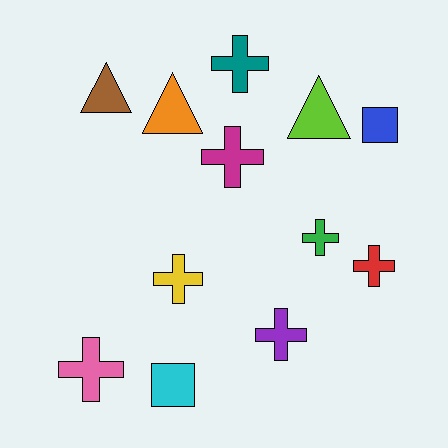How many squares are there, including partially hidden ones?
There are 2 squares.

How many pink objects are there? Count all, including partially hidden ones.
There is 1 pink object.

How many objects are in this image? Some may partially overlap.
There are 12 objects.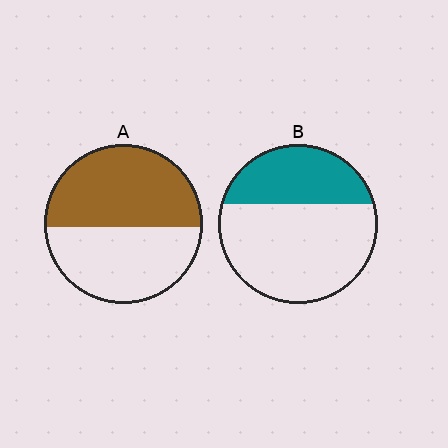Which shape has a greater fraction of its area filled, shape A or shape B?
Shape A.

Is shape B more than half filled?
No.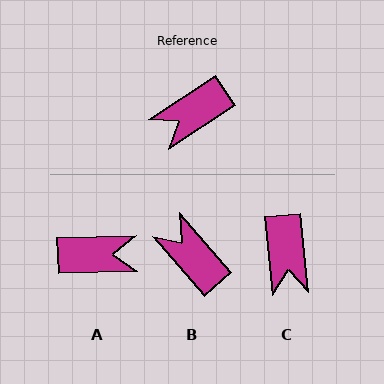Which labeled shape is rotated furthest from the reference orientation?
A, about 149 degrees away.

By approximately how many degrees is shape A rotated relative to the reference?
Approximately 149 degrees counter-clockwise.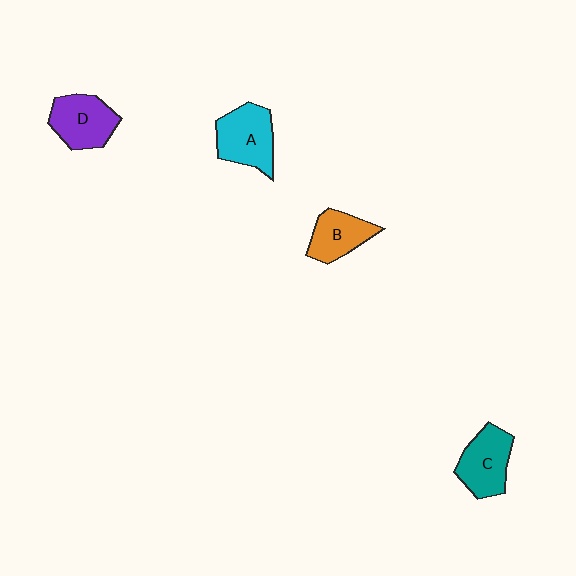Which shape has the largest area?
Shape A (cyan).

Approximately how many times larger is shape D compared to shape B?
Approximately 1.2 times.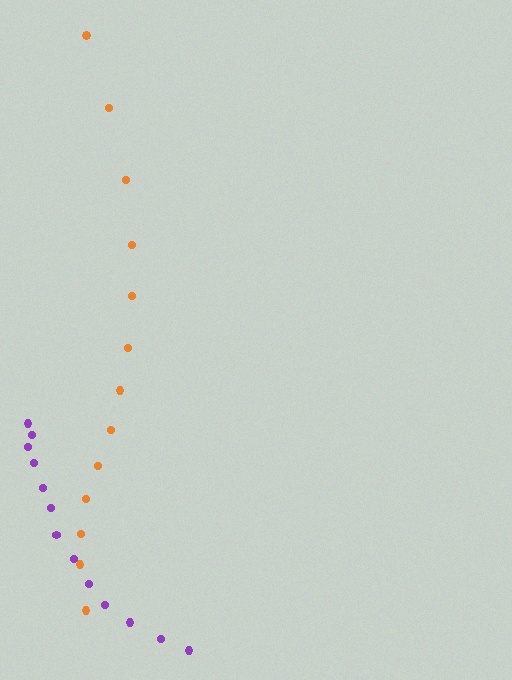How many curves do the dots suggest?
There are 2 distinct paths.